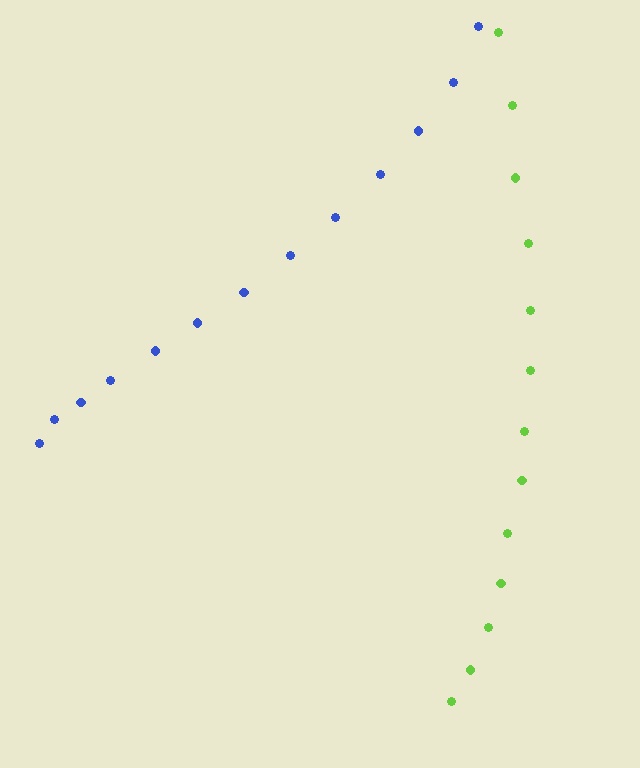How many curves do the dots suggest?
There are 2 distinct paths.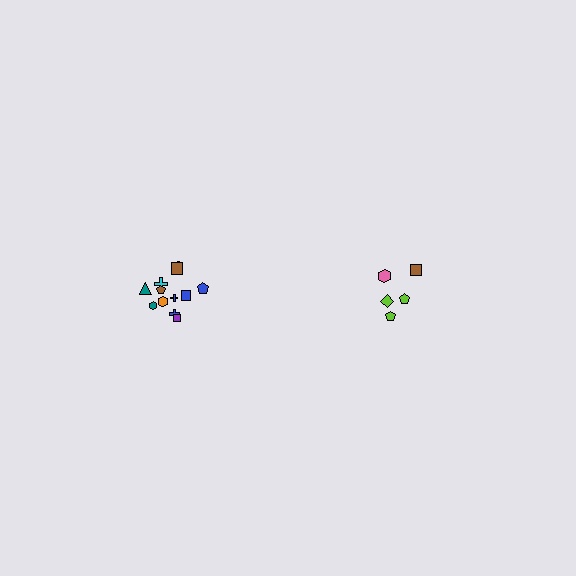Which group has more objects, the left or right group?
The left group.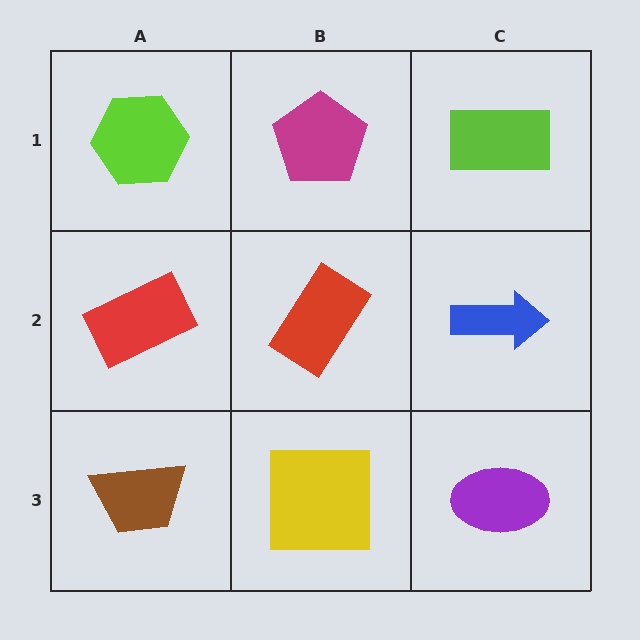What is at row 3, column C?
A purple ellipse.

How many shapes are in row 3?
3 shapes.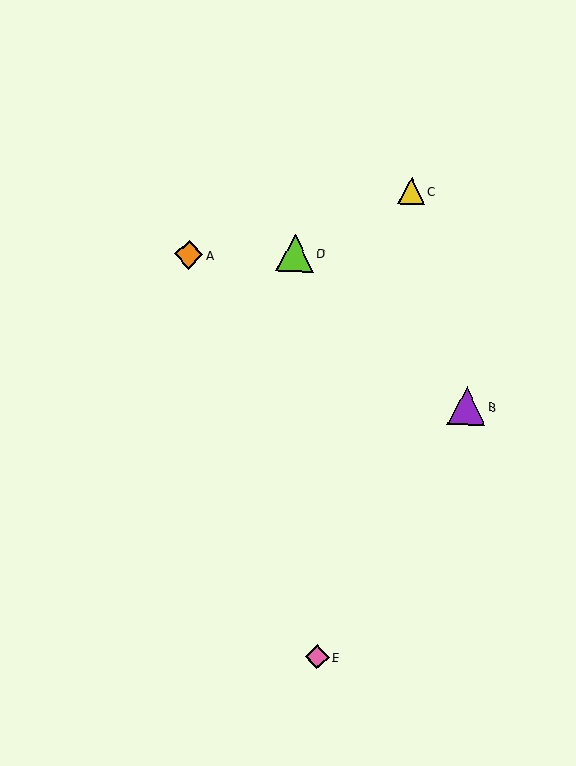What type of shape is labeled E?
Shape E is a pink diamond.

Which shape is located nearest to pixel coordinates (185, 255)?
The orange diamond (labeled A) at (189, 255) is nearest to that location.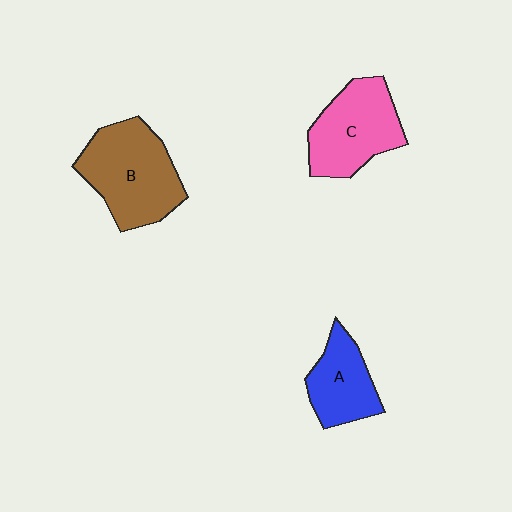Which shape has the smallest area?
Shape A (blue).